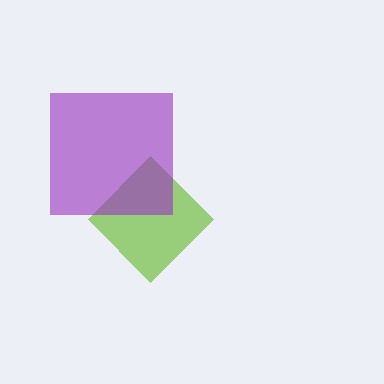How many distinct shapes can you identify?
There are 2 distinct shapes: a lime diamond, a purple square.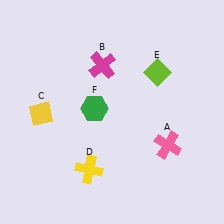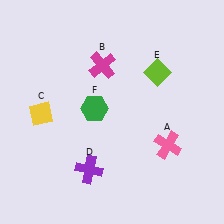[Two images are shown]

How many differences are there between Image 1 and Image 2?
There is 1 difference between the two images.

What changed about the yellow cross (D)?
In Image 1, D is yellow. In Image 2, it changed to purple.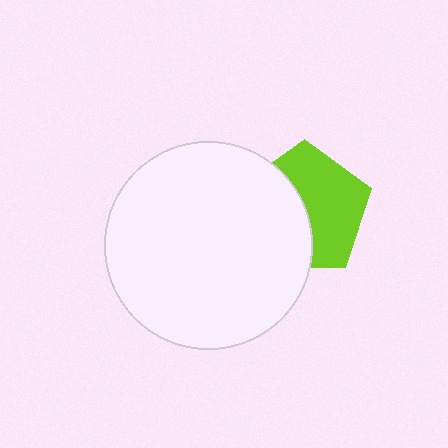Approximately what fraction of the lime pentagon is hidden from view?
Roughly 46% of the lime pentagon is hidden behind the white circle.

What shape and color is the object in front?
The object in front is a white circle.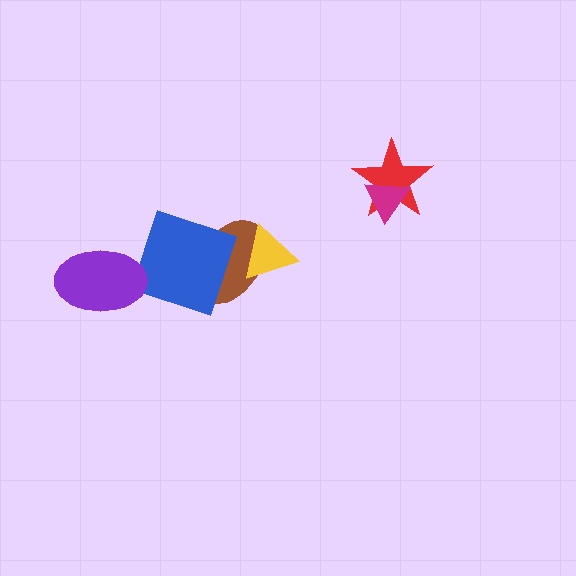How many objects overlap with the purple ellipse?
0 objects overlap with the purple ellipse.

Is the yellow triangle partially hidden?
No, no other shape covers it.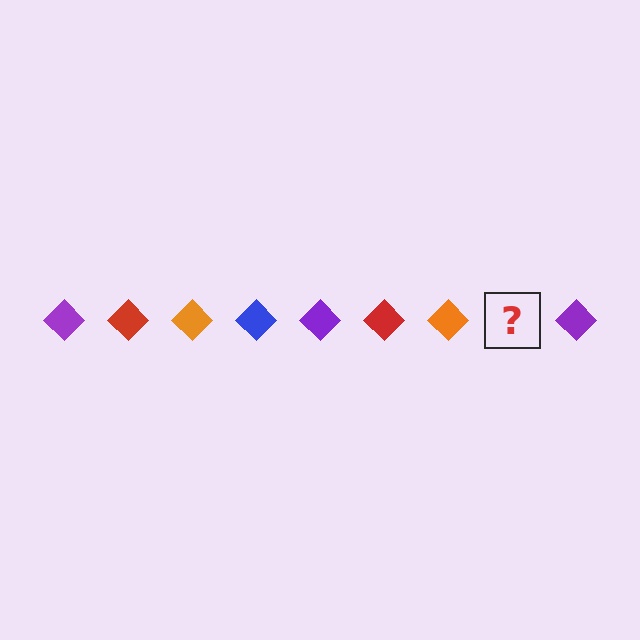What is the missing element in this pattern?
The missing element is a blue diamond.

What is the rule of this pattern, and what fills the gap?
The rule is that the pattern cycles through purple, red, orange, blue diamonds. The gap should be filled with a blue diamond.